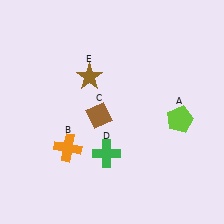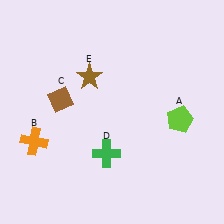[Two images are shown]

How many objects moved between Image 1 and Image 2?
2 objects moved between the two images.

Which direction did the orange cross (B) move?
The orange cross (B) moved left.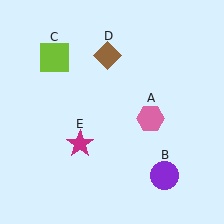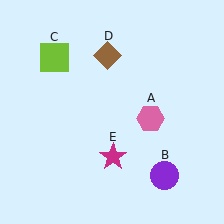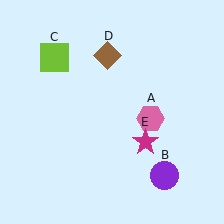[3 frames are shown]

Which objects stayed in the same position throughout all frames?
Pink hexagon (object A) and purple circle (object B) and lime square (object C) and brown diamond (object D) remained stationary.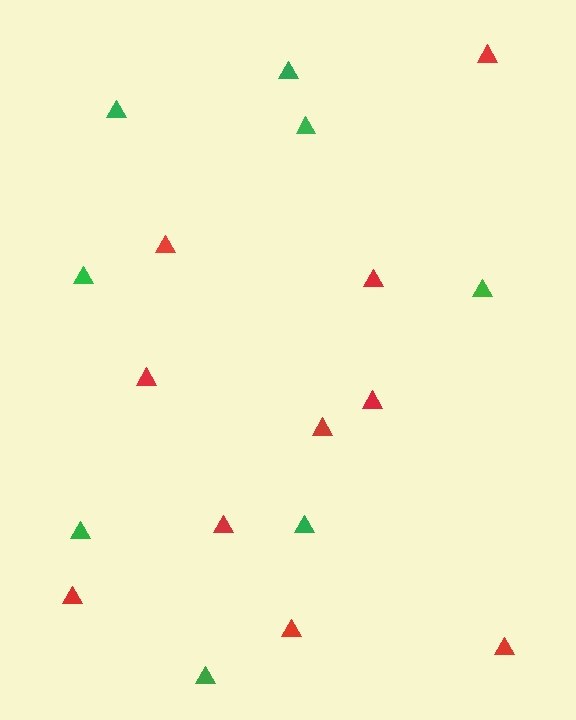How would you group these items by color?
There are 2 groups: one group of red triangles (10) and one group of green triangles (8).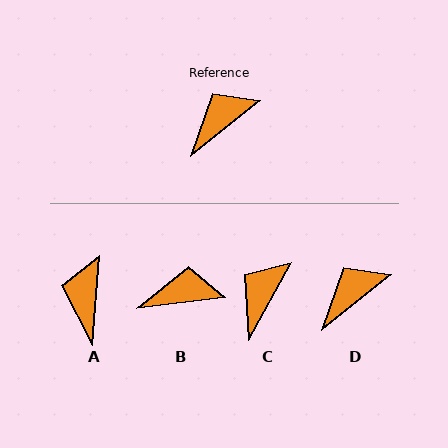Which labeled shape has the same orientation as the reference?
D.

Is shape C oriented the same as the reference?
No, it is off by about 22 degrees.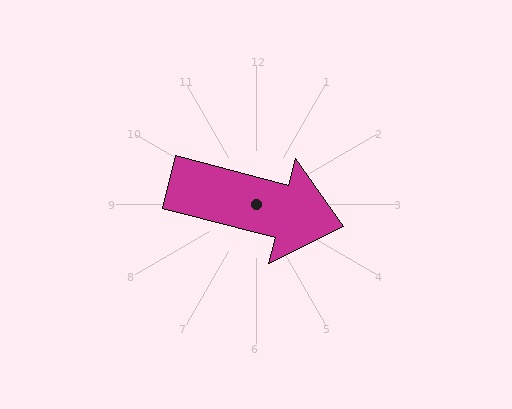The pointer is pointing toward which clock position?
Roughly 3 o'clock.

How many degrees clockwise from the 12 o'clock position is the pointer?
Approximately 104 degrees.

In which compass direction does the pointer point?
East.